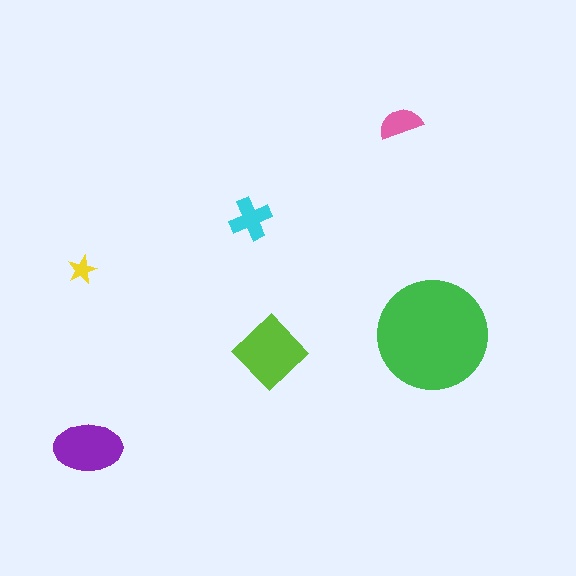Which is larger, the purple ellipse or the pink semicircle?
The purple ellipse.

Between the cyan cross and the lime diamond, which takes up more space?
The lime diamond.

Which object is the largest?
The green circle.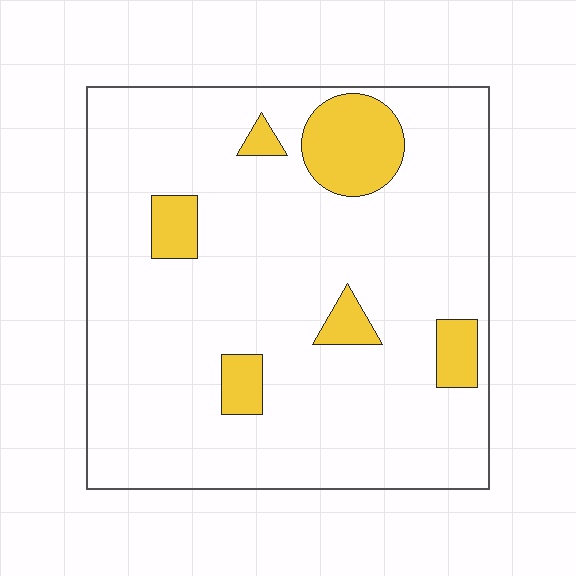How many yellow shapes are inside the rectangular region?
6.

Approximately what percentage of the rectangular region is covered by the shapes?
Approximately 10%.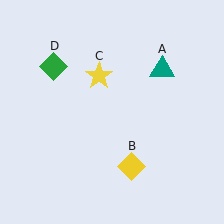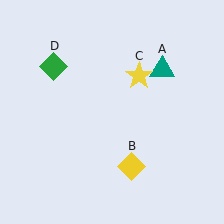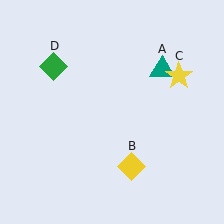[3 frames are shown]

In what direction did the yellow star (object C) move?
The yellow star (object C) moved right.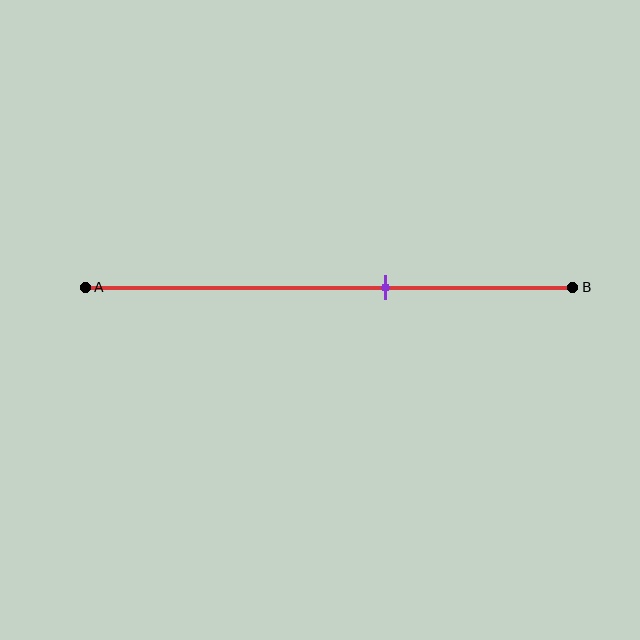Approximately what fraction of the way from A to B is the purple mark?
The purple mark is approximately 60% of the way from A to B.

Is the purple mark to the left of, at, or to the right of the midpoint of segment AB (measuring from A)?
The purple mark is to the right of the midpoint of segment AB.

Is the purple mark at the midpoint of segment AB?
No, the mark is at about 60% from A, not at the 50% midpoint.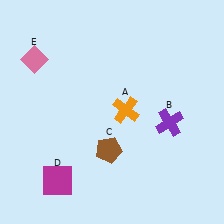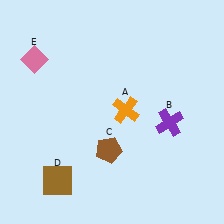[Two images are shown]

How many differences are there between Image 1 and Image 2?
There is 1 difference between the two images.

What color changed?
The square (D) changed from magenta in Image 1 to brown in Image 2.